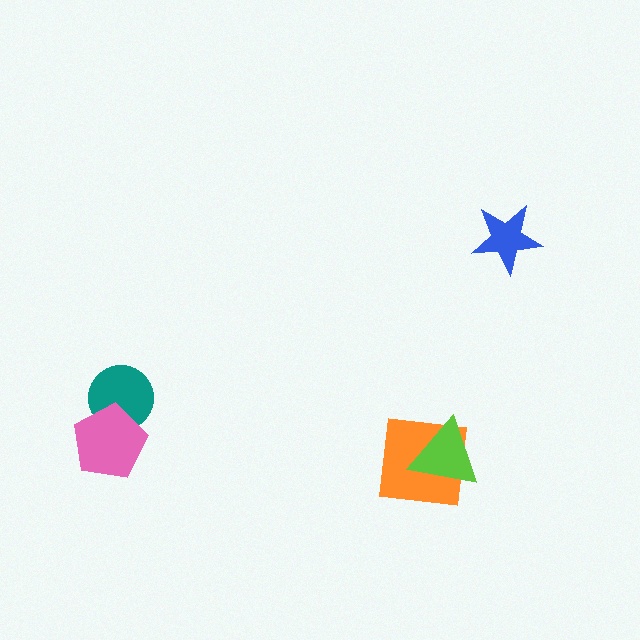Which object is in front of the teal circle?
The pink pentagon is in front of the teal circle.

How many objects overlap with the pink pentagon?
1 object overlaps with the pink pentagon.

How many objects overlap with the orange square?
1 object overlaps with the orange square.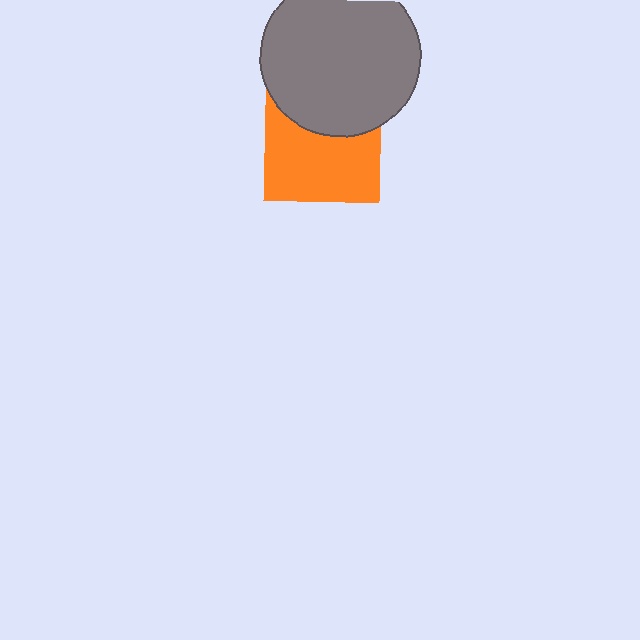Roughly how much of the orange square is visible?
About half of it is visible (roughly 64%).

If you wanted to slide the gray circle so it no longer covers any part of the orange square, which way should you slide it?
Slide it up — that is the most direct way to separate the two shapes.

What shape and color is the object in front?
The object in front is a gray circle.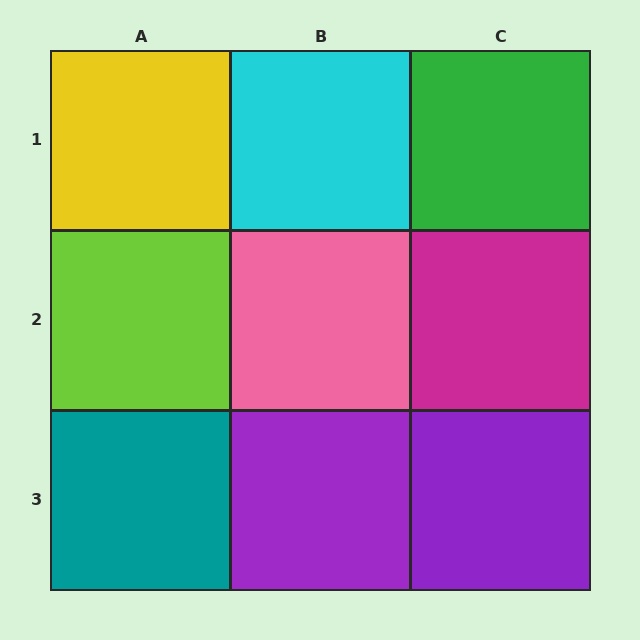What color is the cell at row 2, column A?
Lime.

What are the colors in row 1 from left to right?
Yellow, cyan, green.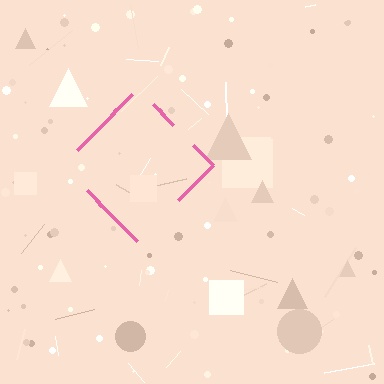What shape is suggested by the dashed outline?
The dashed outline suggests a diamond.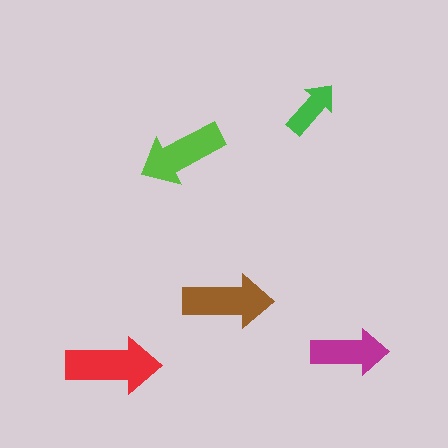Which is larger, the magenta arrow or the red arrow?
The red one.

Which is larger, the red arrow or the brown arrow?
The red one.